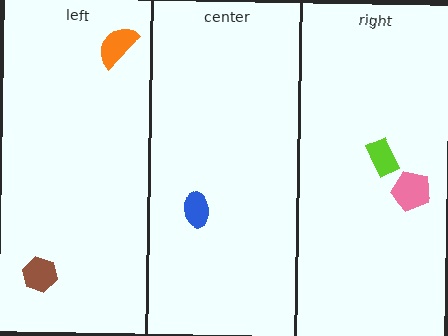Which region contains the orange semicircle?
The left region.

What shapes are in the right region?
The pink pentagon, the lime rectangle.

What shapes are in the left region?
The orange semicircle, the brown hexagon.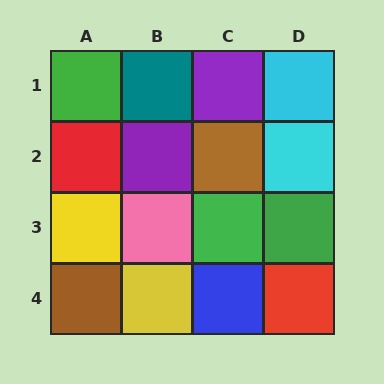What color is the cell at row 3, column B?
Pink.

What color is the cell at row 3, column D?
Green.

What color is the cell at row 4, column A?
Brown.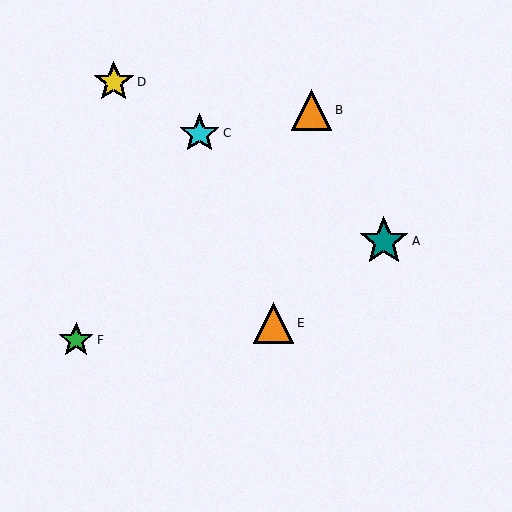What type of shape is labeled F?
Shape F is a green star.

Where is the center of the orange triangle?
The center of the orange triangle is at (312, 110).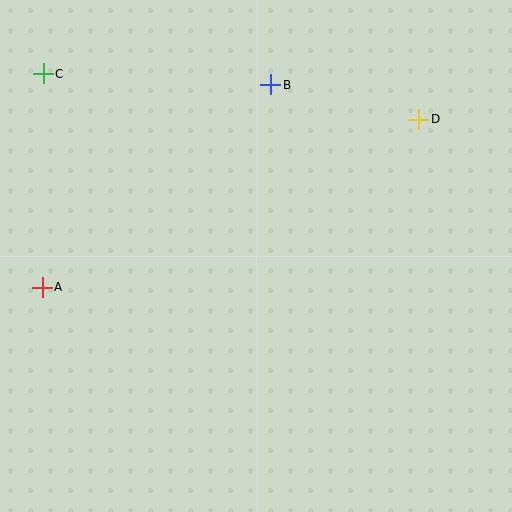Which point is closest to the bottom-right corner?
Point D is closest to the bottom-right corner.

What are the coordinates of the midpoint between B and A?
The midpoint between B and A is at (156, 186).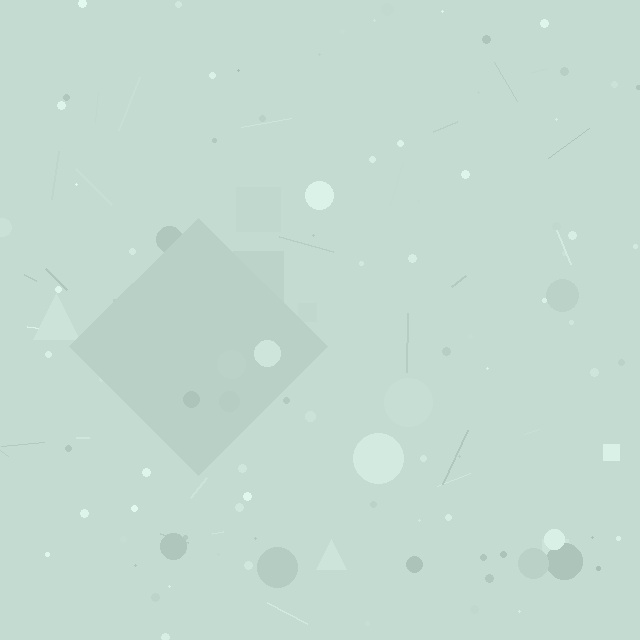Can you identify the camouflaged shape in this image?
The camouflaged shape is a diamond.